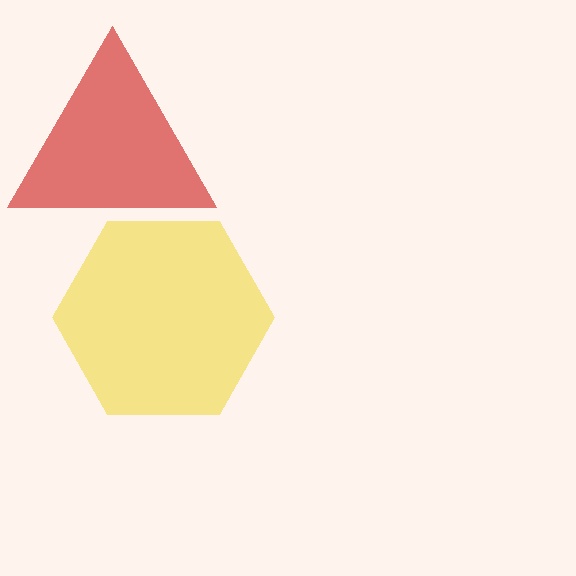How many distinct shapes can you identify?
There are 2 distinct shapes: a yellow hexagon, a red triangle.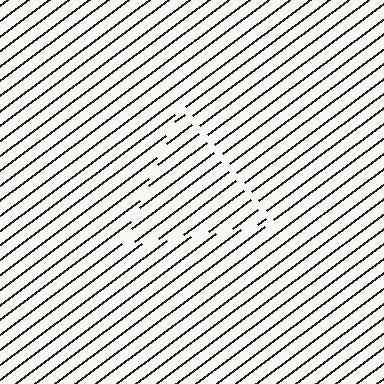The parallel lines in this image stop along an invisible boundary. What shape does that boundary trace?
An illusory triangle. The interior of the shape contains the same grating, shifted by half a period — the contour is defined by the phase discontinuity where line-ends from the inner and outer gratings abut.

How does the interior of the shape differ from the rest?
The interior of the shape contains the same grating, shifted by half a period — the contour is defined by the phase discontinuity where line-ends from the inner and outer gratings abut.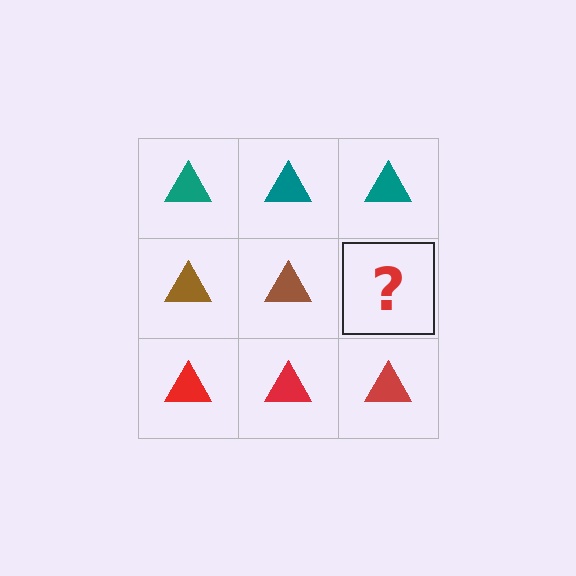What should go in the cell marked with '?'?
The missing cell should contain a brown triangle.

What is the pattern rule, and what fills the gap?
The rule is that each row has a consistent color. The gap should be filled with a brown triangle.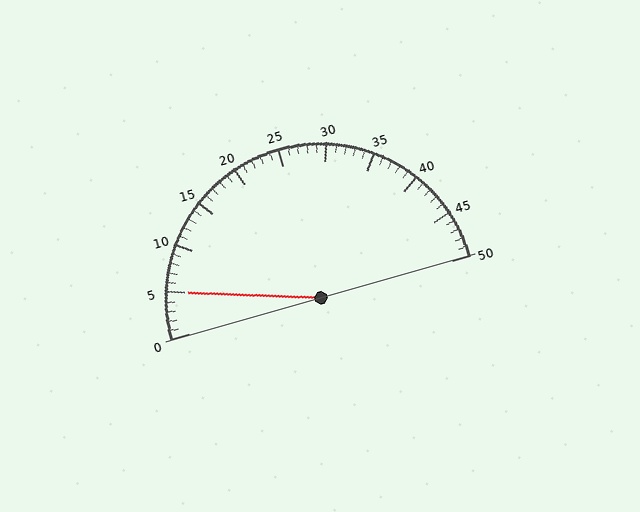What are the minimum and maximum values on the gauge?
The gauge ranges from 0 to 50.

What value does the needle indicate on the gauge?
The needle indicates approximately 5.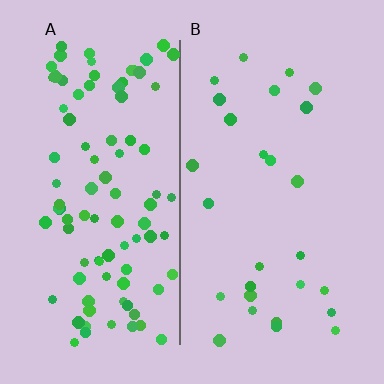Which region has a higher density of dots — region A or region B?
A (the left).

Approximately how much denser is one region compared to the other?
Approximately 3.4× — region A over region B.